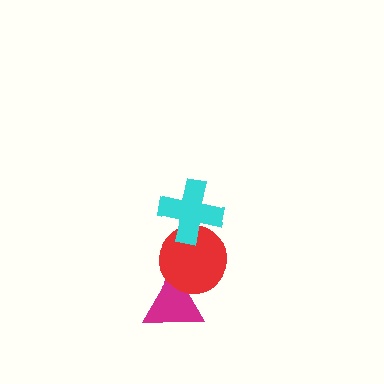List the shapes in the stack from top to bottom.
From top to bottom: the cyan cross, the red circle, the magenta triangle.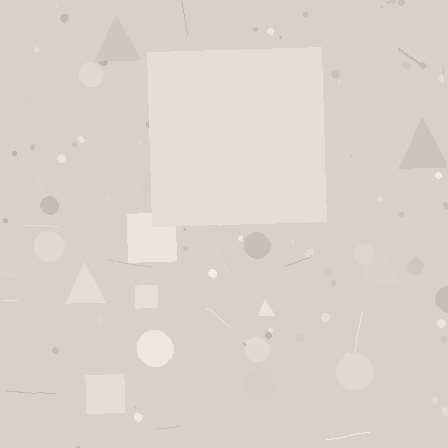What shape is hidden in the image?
A square is hidden in the image.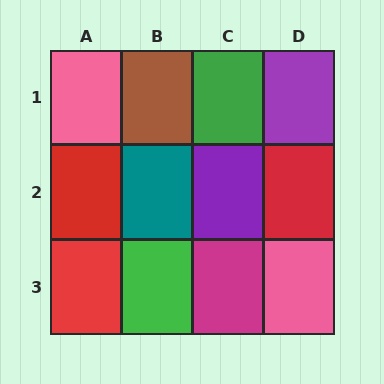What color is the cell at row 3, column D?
Pink.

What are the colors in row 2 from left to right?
Red, teal, purple, red.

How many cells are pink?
2 cells are pink.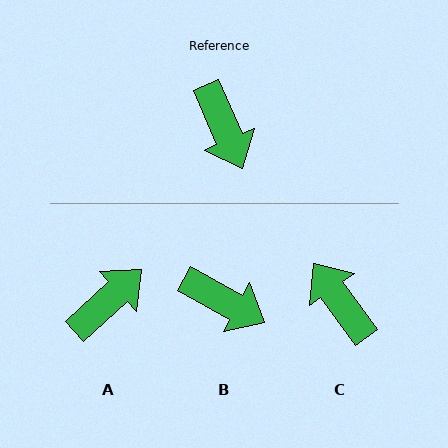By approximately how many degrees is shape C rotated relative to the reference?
Approximately 167 degrees clockwise.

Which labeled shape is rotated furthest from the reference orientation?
C, about 167 degrees away.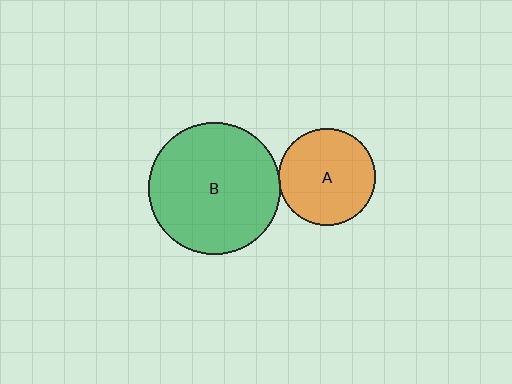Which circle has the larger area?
Circle B (green).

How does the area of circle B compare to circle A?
Approximately 1.9 times.